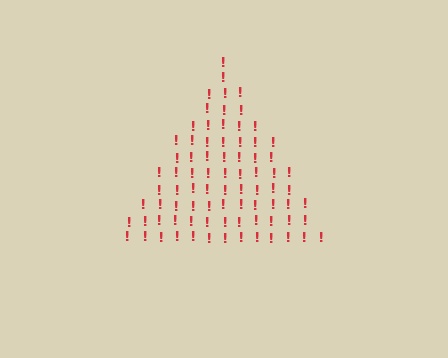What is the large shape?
The large shape is a triangle.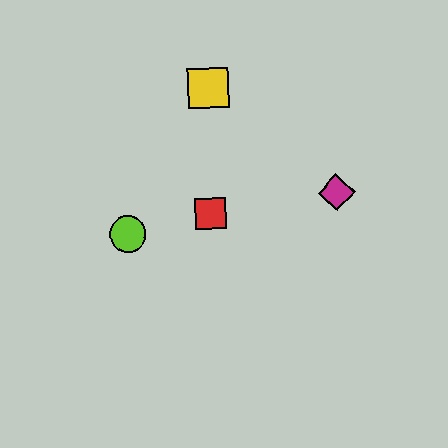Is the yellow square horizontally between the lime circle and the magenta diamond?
Yes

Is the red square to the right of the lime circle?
Yes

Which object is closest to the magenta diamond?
The red square is closest to the magenta diamond.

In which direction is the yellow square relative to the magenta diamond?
The yellow square is to the left of the magenta diamond.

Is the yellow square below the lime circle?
No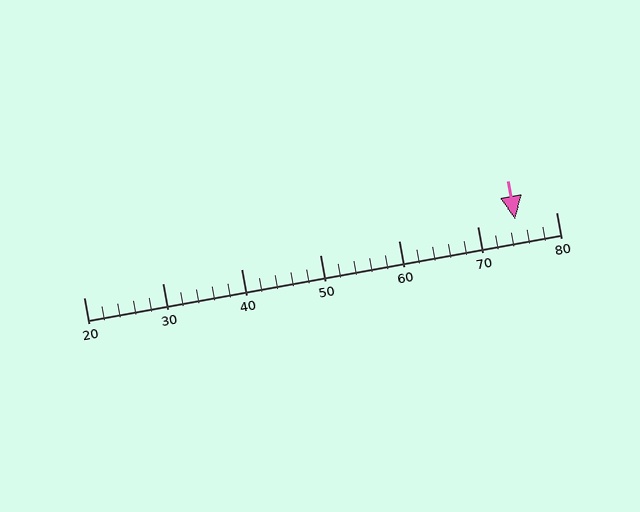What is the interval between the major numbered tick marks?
The major tick marks are spaced 10 units apart.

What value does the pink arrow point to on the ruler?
The pink arrow points to approximately 75.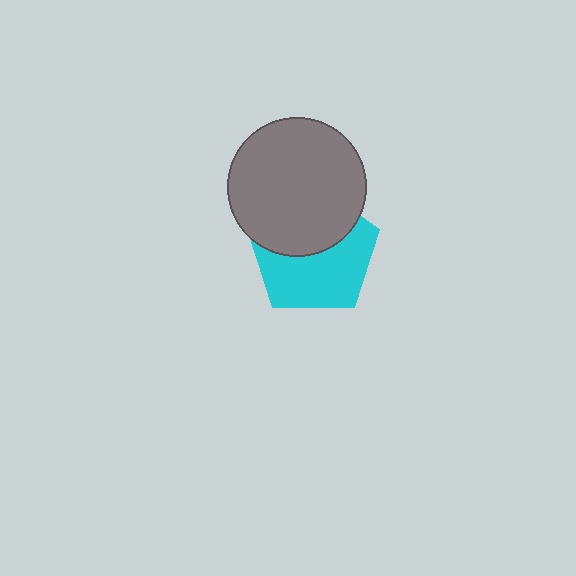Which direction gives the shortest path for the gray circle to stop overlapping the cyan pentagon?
Moving up gives the shortest separation.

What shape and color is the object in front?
The object in front is a gray circle.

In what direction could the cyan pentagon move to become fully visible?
The cyan pentagon could move down. That would shift it out from behind the gray circle entirely.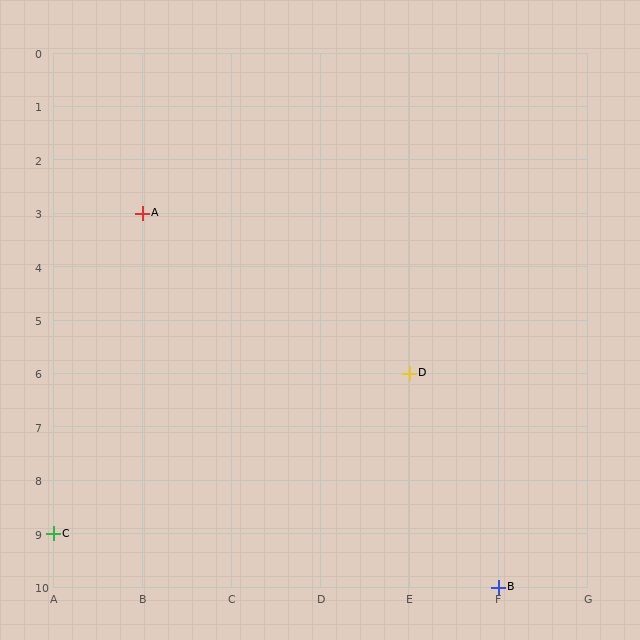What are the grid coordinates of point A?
Point A is at grid coordinates (B, 3).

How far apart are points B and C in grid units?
Points B and C are 5 columns and 1 row apart (about 5.1 grid units diagonally).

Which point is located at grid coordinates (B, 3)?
Point A is at (B, 3).